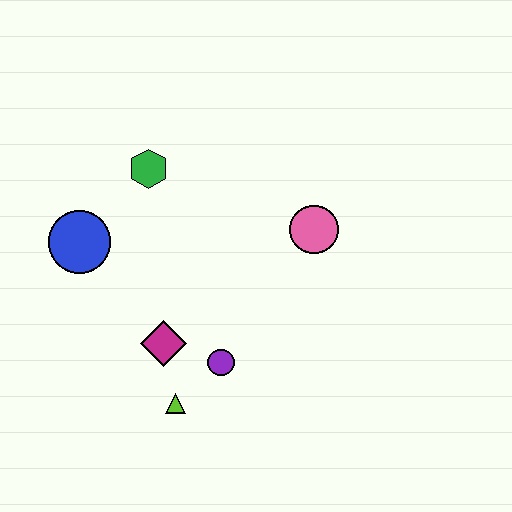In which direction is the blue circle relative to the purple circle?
The blue circle is to the left of the purple circle.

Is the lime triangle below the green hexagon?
Yes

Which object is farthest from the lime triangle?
The green hexagon is farthest from the lime triangle.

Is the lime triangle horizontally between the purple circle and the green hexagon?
Yes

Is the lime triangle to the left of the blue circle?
No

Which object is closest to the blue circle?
The green hexagon is closest to the blue circle.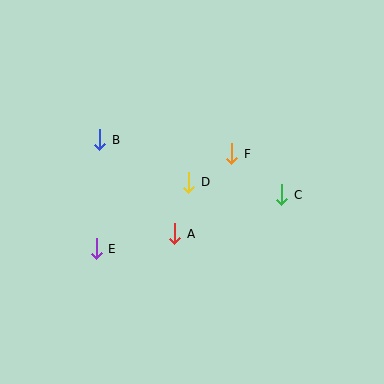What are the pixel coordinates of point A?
Point A is at (175, 234).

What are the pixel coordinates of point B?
Point B is at (100, 140).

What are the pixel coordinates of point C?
Point C is at (282, 195).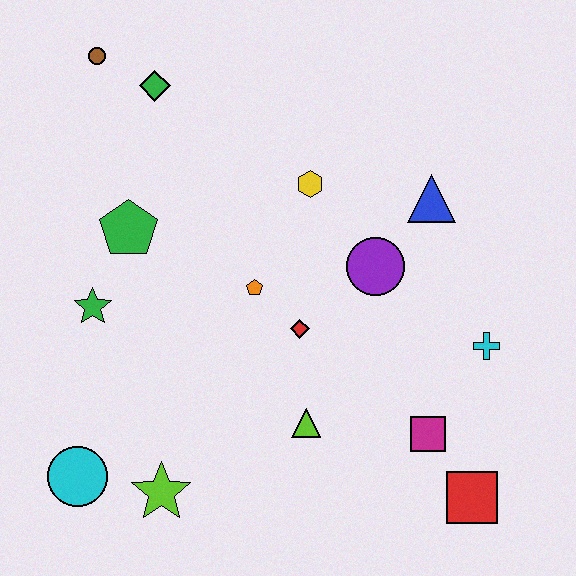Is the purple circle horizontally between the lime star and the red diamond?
No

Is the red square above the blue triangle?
No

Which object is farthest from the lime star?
The brown circle is farthest from the lime star.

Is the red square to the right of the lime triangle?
Yes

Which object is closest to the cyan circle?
The lime star is closest to the cyan circle.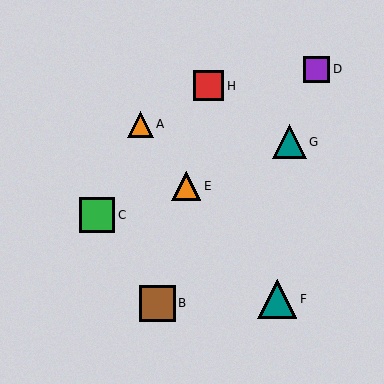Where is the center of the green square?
The center of the green square is at (97, 215).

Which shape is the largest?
The teal triangle (labeled F) is the largest.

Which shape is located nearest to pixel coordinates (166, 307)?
The brown square (labeled B) at (158, 303) is nearest to that location.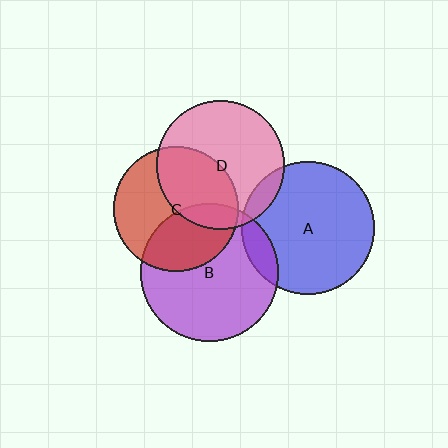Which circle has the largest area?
Circle B (purple).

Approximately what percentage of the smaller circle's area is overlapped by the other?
Approximately 10%.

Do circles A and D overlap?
Yes.